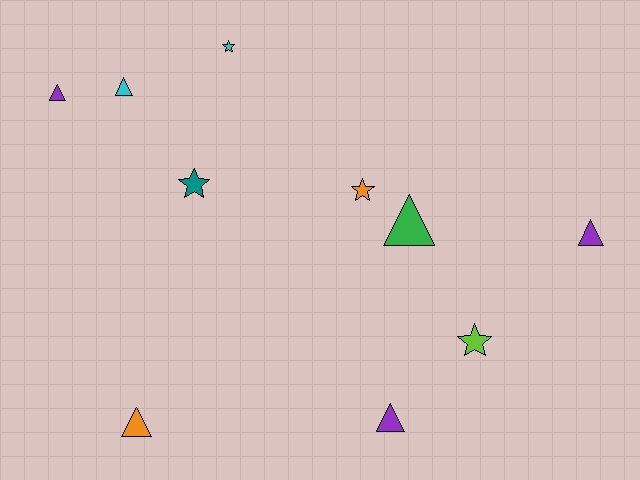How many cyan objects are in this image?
There are 2 cyan objects.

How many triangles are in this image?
There are 6 triangles.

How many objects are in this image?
There are 10 objects.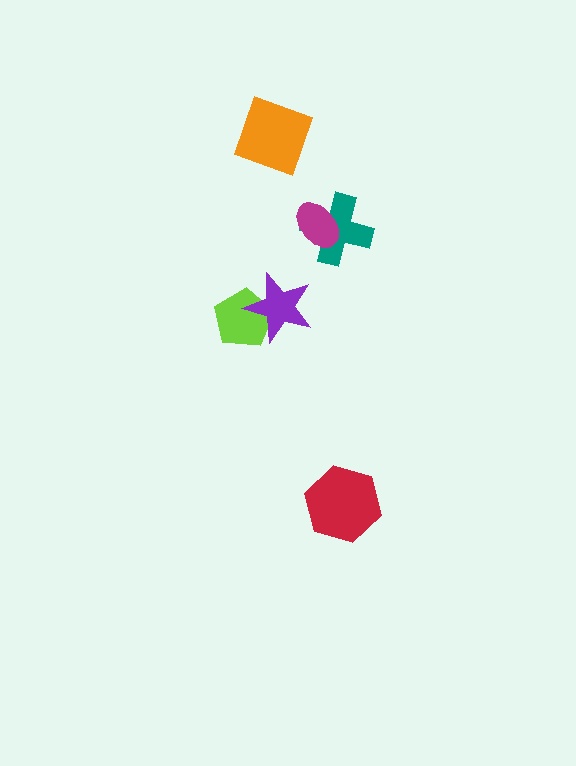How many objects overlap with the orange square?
0 objects overlap with the orange square.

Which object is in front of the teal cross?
The magenta ellipse is in front of the teal cross.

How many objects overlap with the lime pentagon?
1 object overlaps with the lime pentagon.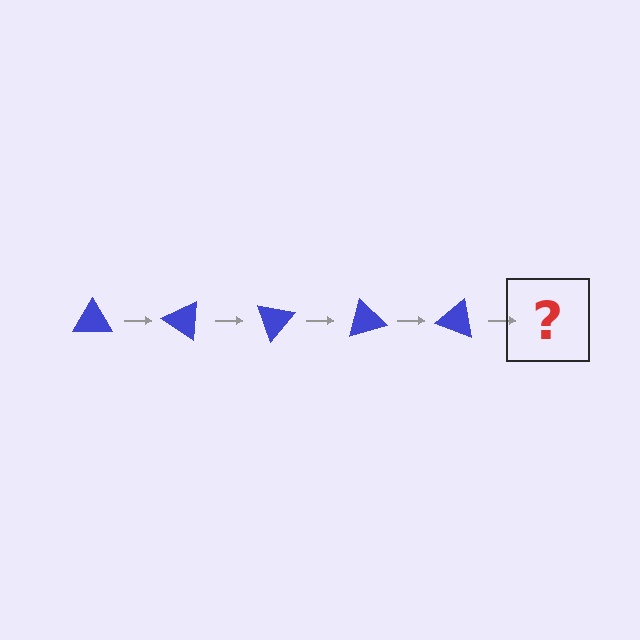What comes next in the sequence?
The next element should be a blue triangle rotated 175 degrees.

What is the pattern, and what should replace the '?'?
The pattern is that the triangle rotates 35 degrees each step. The '?' should be a blue triangle rotated 175 degrees.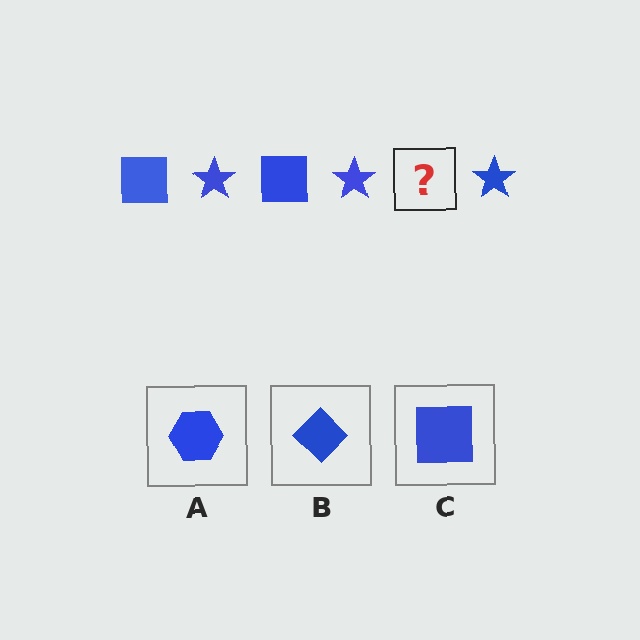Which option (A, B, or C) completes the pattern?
C.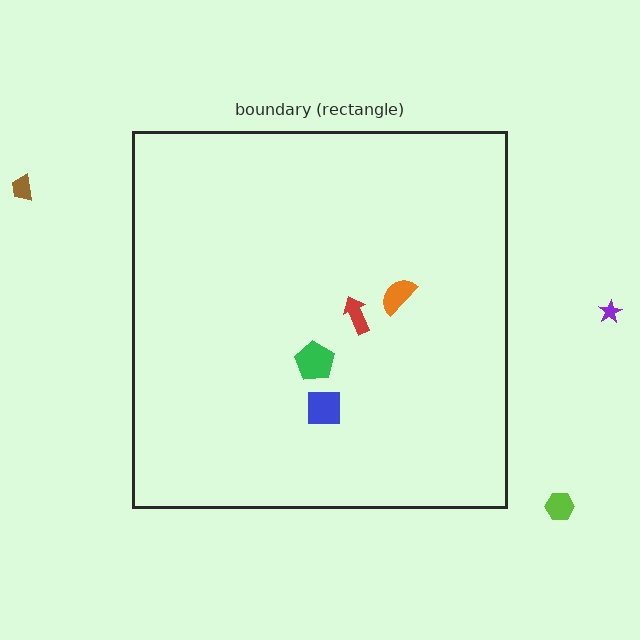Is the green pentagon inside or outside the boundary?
Inside.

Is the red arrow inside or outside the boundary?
Inside.